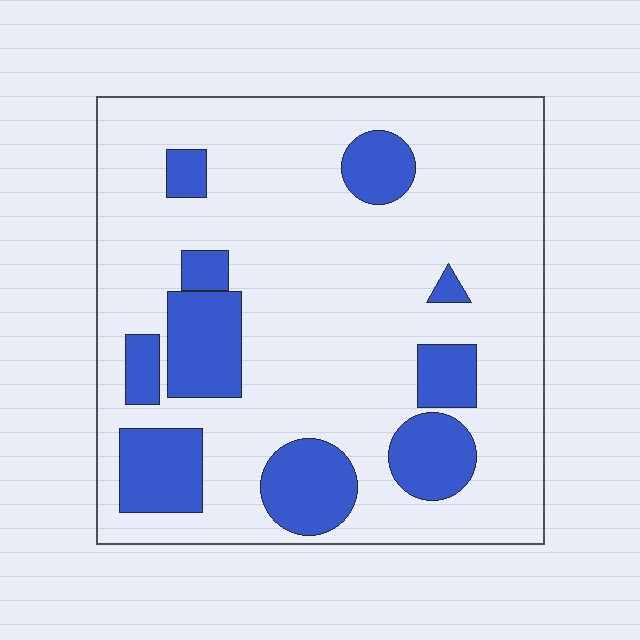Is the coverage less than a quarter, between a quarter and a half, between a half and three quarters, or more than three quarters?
Less than a quarter.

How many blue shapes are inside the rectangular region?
10.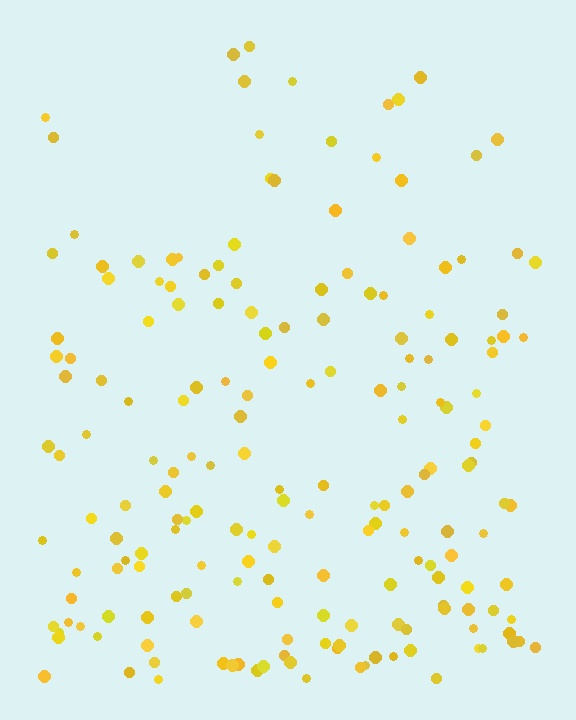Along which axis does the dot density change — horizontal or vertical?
Vertical.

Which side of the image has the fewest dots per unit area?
The top.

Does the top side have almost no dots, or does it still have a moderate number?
Still a moderate number, just noticeably fewer than the bottom.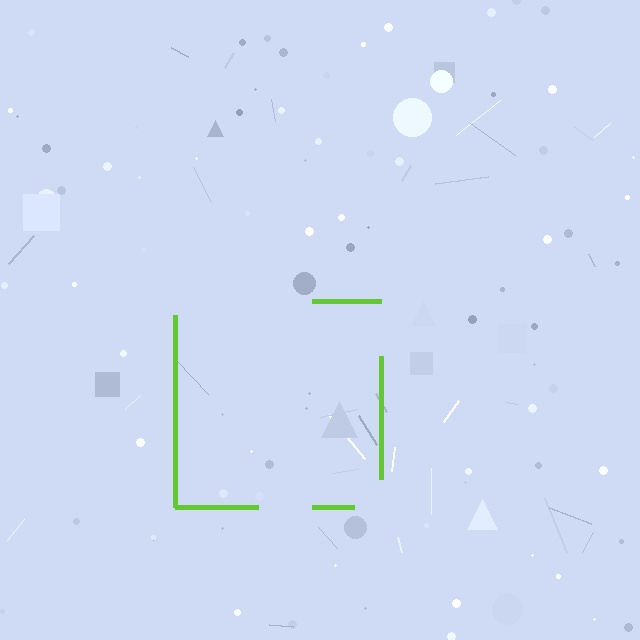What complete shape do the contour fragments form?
The contour fragments form a square.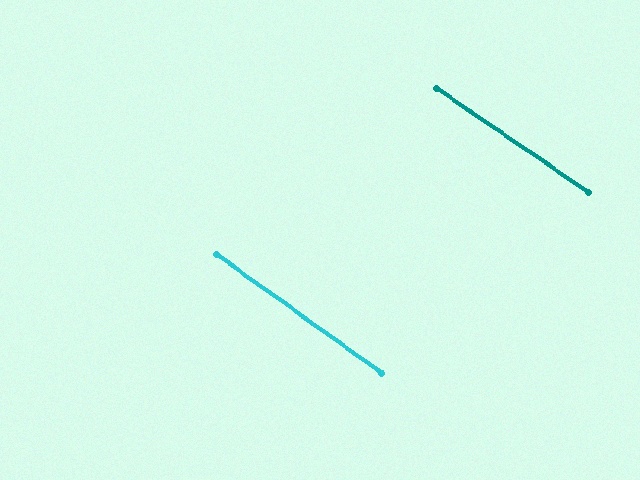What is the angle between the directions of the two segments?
Approximately 1 degree.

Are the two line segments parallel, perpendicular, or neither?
Parallel — their directions differ by only 1.1°.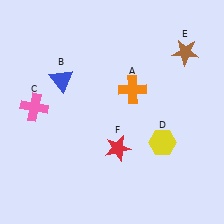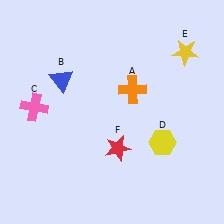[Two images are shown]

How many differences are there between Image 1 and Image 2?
There is 1 difference between the two images.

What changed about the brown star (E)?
In Image 1, E is brown. In Image 2, it changed to yellow.